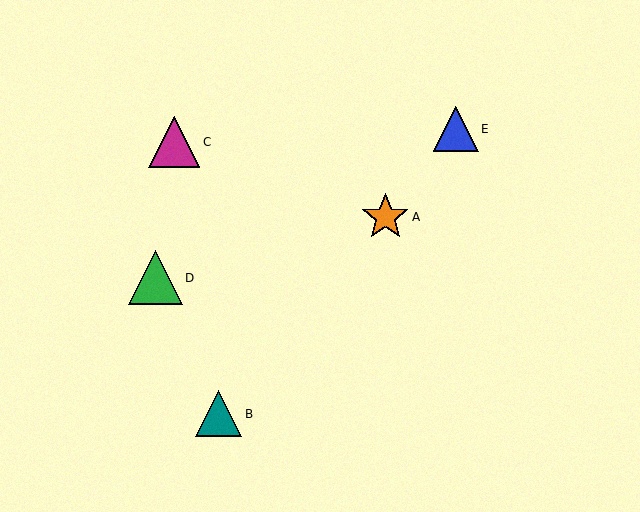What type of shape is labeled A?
Shape A is an orange star.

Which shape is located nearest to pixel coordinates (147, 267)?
The green triangle (labeled D) at (155, 278) is nearest to that location.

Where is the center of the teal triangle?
The center of the teal triangle is at (219, 414).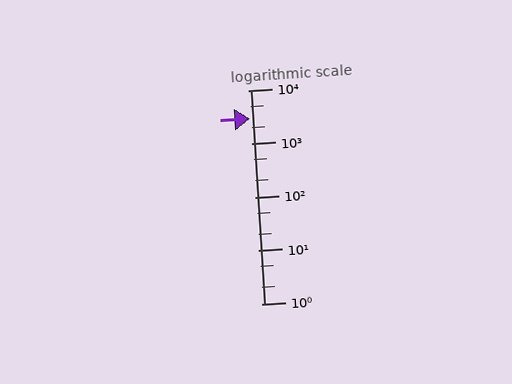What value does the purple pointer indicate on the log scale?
The pointer indicates approximately 2900.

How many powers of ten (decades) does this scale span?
The scale spans 4 decades, from 1 to 10000.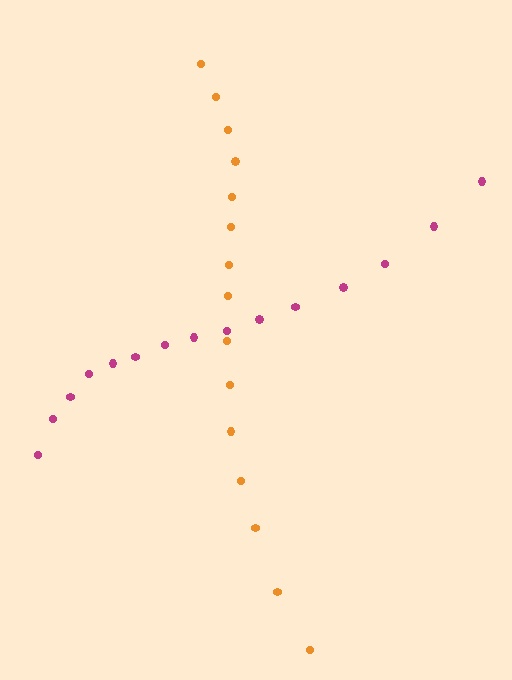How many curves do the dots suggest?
There are 2 distinct paths.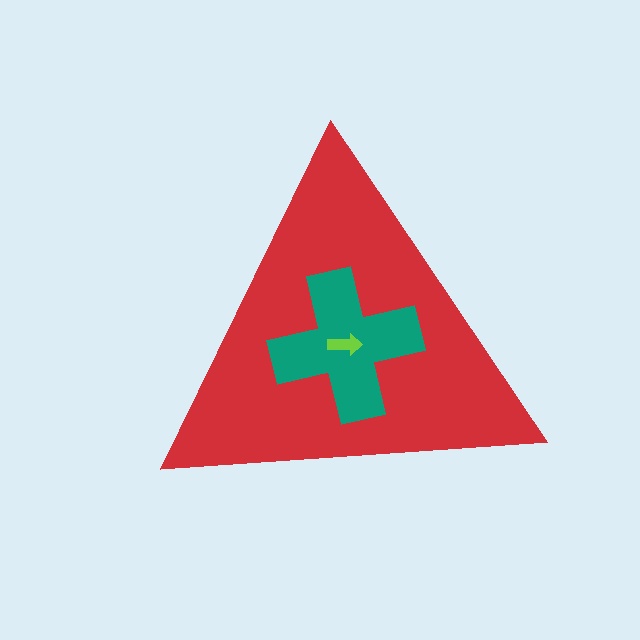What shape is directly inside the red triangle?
The teal cross.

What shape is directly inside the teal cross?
The lime arrow.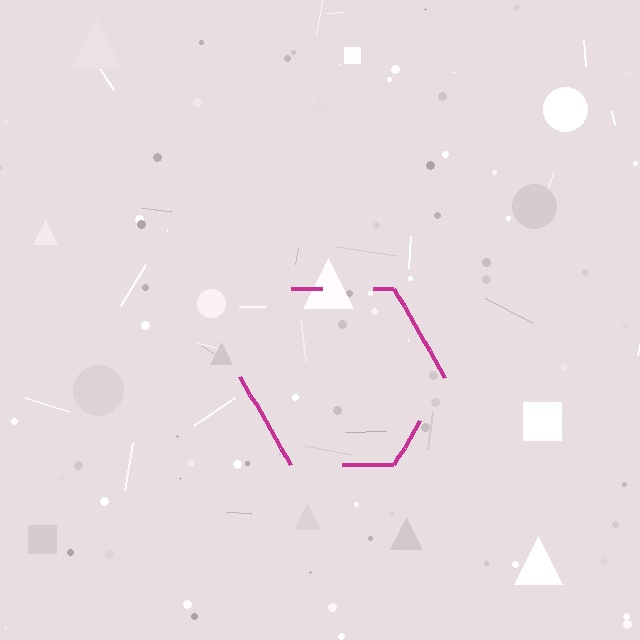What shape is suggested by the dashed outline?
The dashed outline suggests a hexagon.